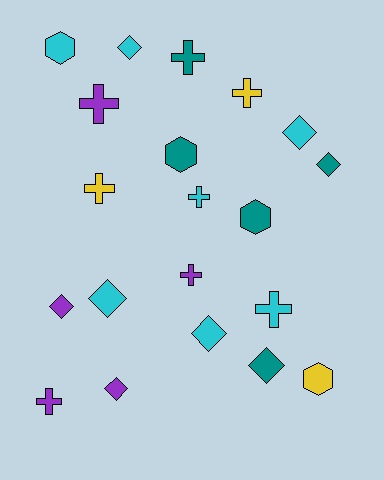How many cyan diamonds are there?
There are 4 cyan diamonds.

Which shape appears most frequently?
Cross, with 8 objects.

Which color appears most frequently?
Cyan, with 7 objects.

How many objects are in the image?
There are 20 objects.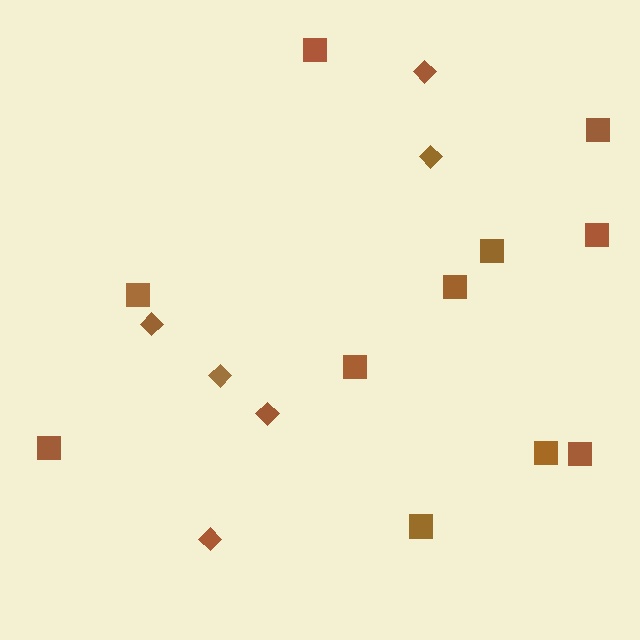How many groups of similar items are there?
There are 2 groups: one group of squares (11) and one group of diamonds (6).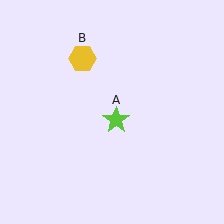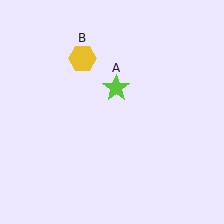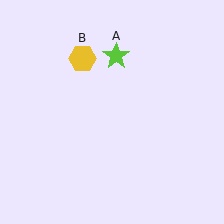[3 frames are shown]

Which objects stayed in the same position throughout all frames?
Yellow hexagon (object B) remained stationary.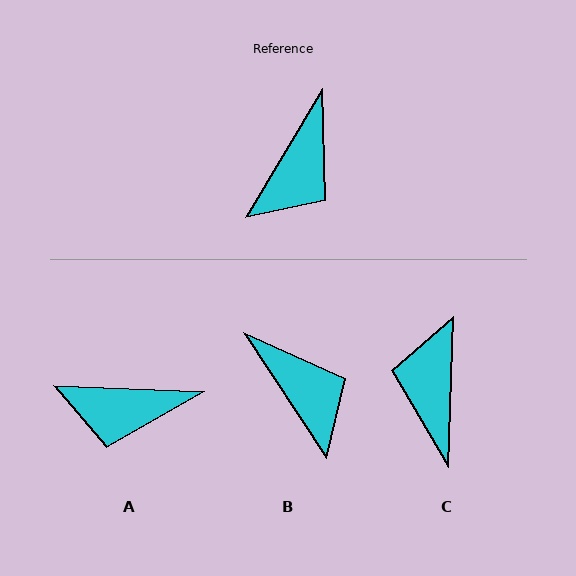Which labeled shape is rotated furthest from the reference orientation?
C, about 151 degrees away.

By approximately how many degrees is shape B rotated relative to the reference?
Approximately 64 degrees counter-clockwise.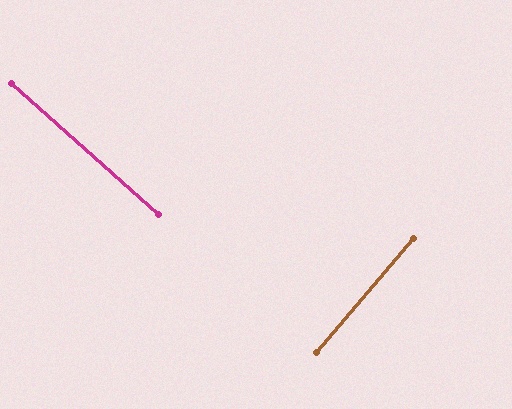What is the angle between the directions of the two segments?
Approximately 89 degrees.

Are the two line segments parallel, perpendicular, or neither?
Perpendicular — they meet at approximately 89°.